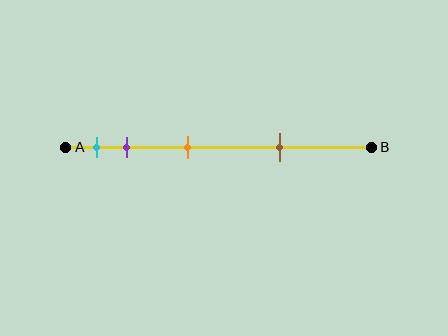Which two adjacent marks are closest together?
The cyan and purple marks are the closest adjacent pair.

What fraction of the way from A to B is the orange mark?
The orange mark is approximately 40% (0.4) of the way from A to B.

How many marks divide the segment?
There are 4 marks dividing the segment.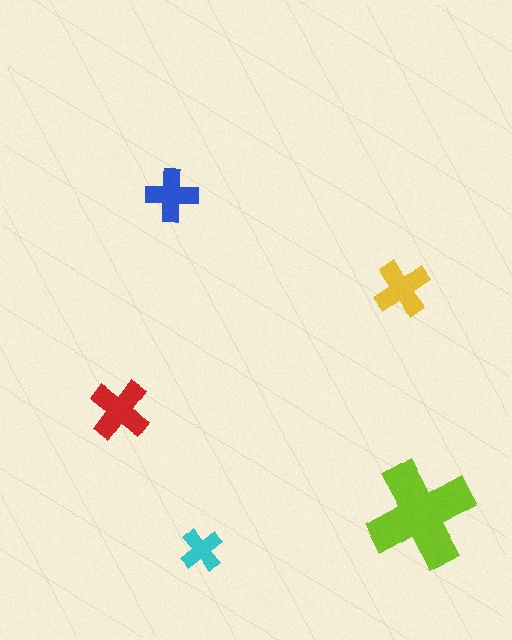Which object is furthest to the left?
The red cross is leftmost.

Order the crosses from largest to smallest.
the lime one, the red one, the yellow one, the blue one, the cyan one.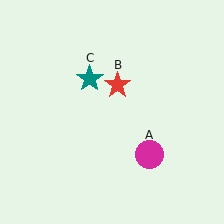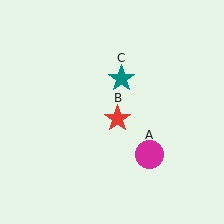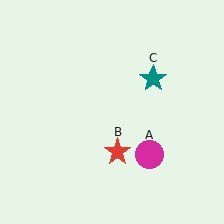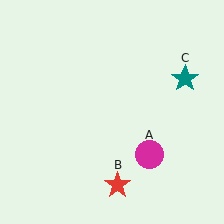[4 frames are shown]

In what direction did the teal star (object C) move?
The teal star (object C) moved right.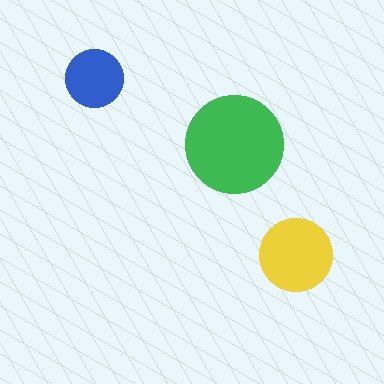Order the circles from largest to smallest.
the green one, the yellow one, the blue one.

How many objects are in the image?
There are 3 objects in the image.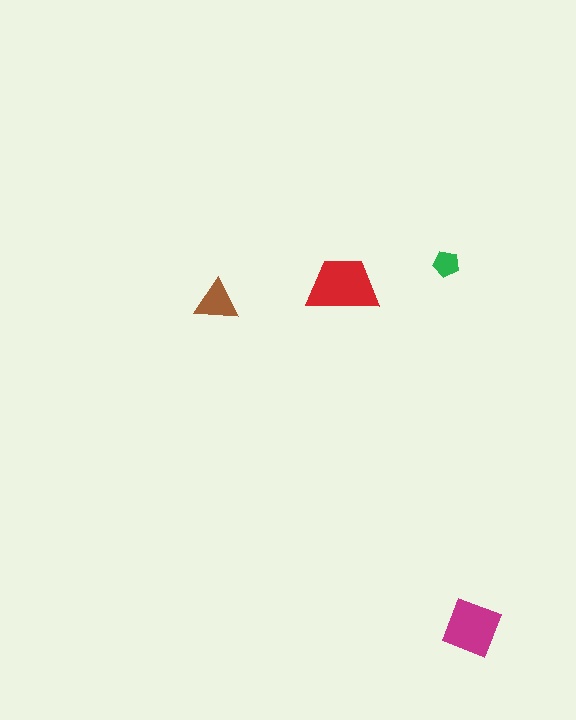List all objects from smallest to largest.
The green pentagon, the brown triangle, the magenta diamond, the red trapezoid.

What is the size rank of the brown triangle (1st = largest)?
3rd.